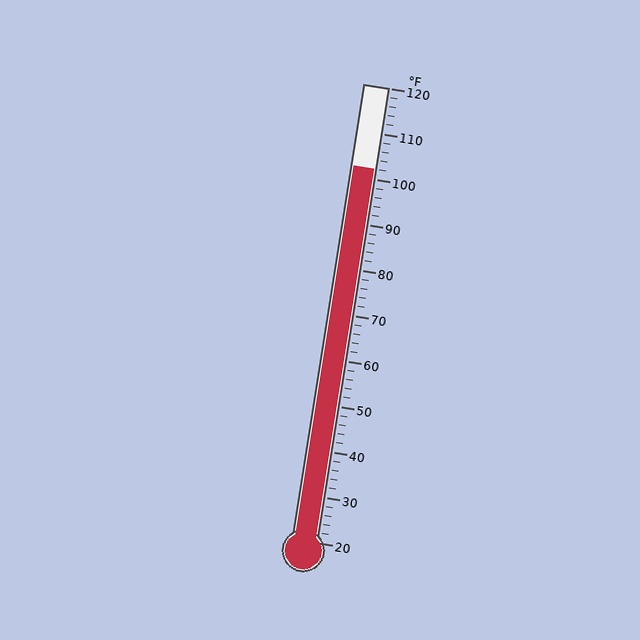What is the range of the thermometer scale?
The thermometer scale ranges from 20°F to 120°F.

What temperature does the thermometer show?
The thermometer shows approximately 102°F.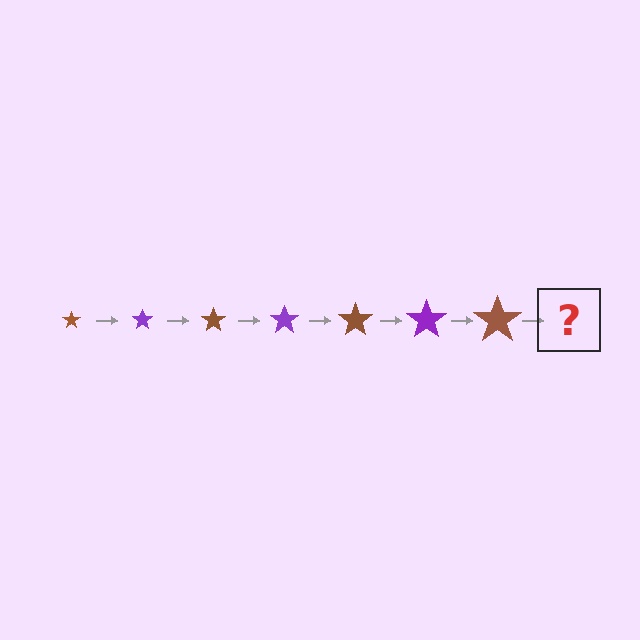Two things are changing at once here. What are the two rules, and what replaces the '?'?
The two rules are that the star grows larger each step and the color cycles through brown and purple. The '?' should be a purple star, larger than the previous one.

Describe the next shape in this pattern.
It should be a purple star, larger than the previous one.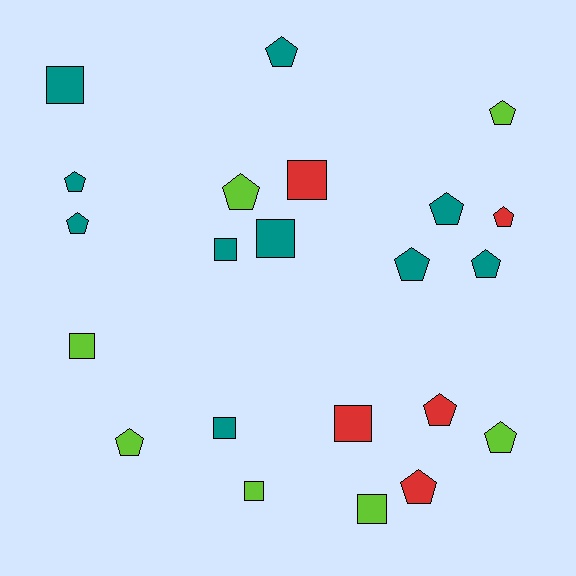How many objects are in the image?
There are 22 objects.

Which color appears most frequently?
Teal, with 10 objects.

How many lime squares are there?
There are 3 lime squares.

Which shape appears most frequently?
Pentagon, with 13 objects.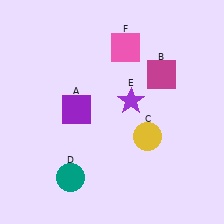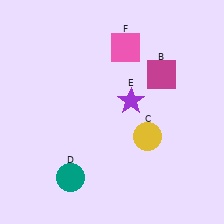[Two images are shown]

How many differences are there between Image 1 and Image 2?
There is 1 difference between the two images.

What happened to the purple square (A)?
The purple square (A) was removed in Image 2. It was in the top-left area of Image 1.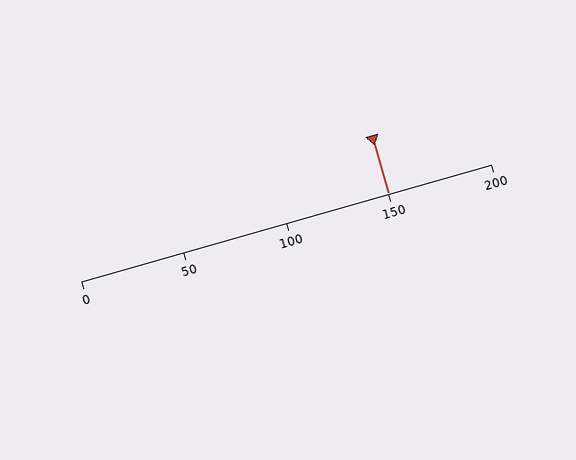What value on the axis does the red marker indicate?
The marker indicates approximately 150.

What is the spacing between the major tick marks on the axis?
The major ticks are spaced 50 apart.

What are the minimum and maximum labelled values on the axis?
The axis runs from 0 to 200.